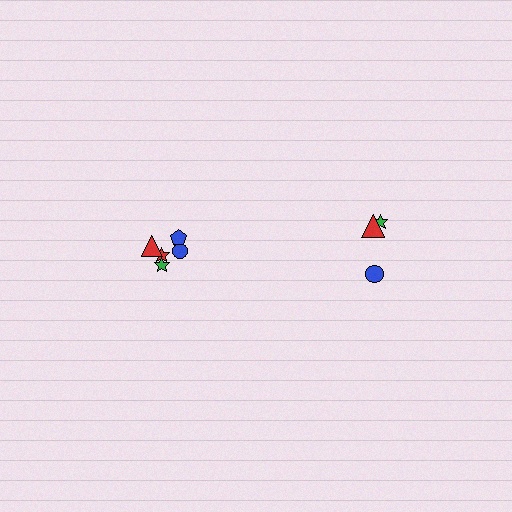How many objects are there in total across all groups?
There are 8 objects.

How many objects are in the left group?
There are 5 objects.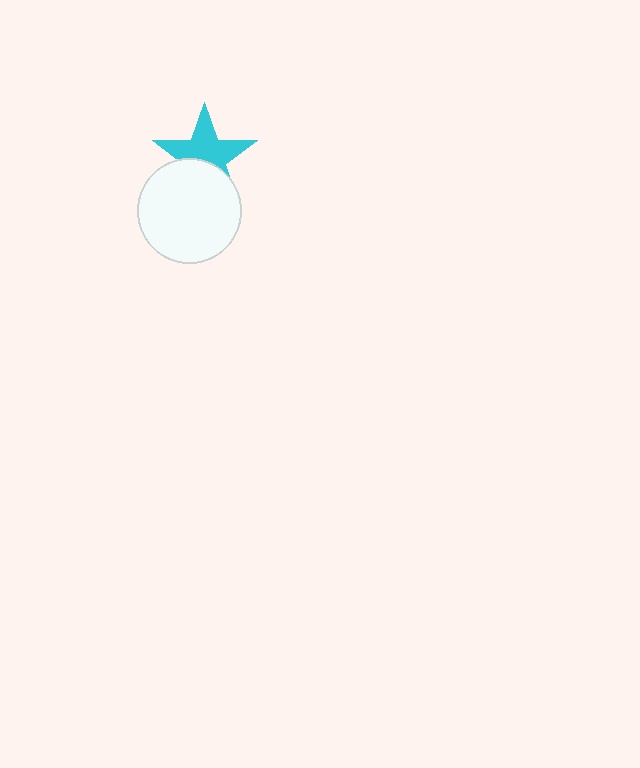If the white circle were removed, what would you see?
You would see the complete cyan star.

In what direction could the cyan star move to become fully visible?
The cyan star could move up. That would shift it out from behind the white circle entirely.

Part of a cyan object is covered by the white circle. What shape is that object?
It is a star.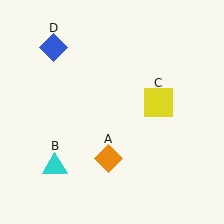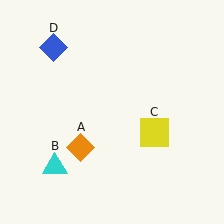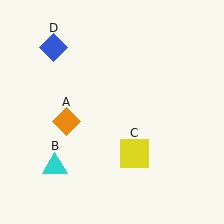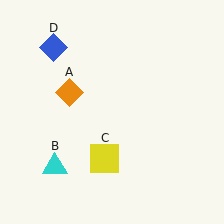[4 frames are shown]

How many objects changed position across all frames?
2 objects changed position: orange diamond (object A), yellow square (object C).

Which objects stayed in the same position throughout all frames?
Cyan triangle (object B) and blue diamond (object D) remained stationary.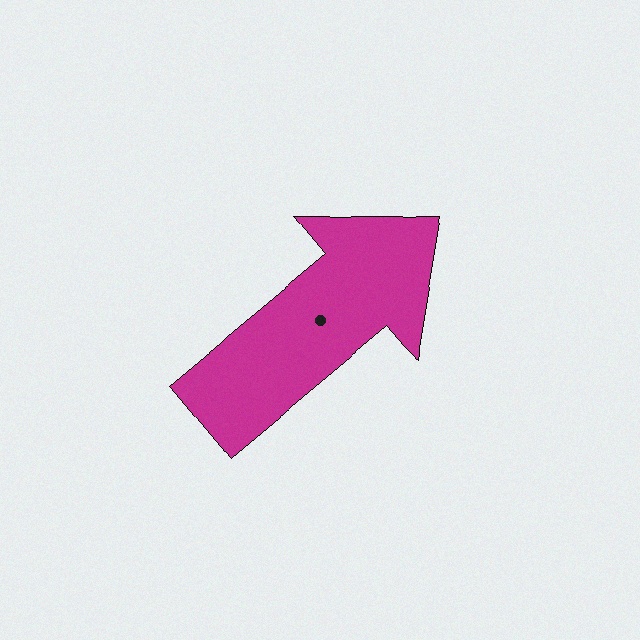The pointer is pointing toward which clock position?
Roughly 2 o'clock.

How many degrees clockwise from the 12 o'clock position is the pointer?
Approximately 50 degrees.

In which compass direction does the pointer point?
Northeast.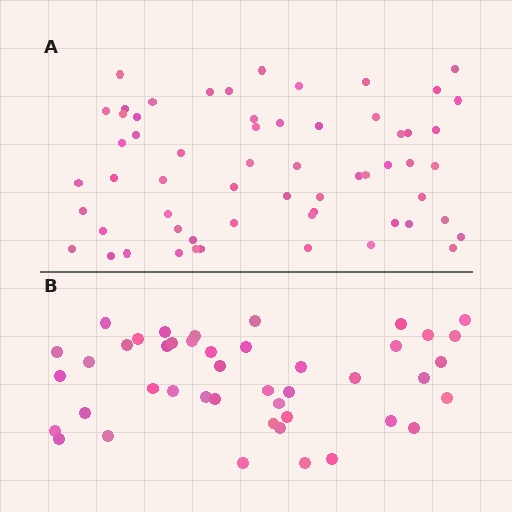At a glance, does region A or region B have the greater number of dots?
Region A (the top region) has more dots.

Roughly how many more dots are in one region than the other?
Region A has approximately 15 more dots than region B.